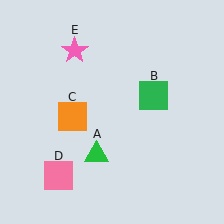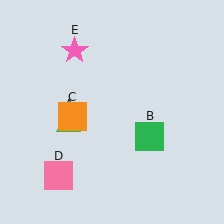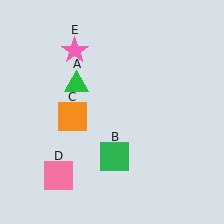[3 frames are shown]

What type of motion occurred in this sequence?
The green triangle (object A), green square (object B) rotated clockwise around the center of the scene.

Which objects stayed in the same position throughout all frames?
Orange square (object C) and pink square (object D) and pink star (object E) remained stationary.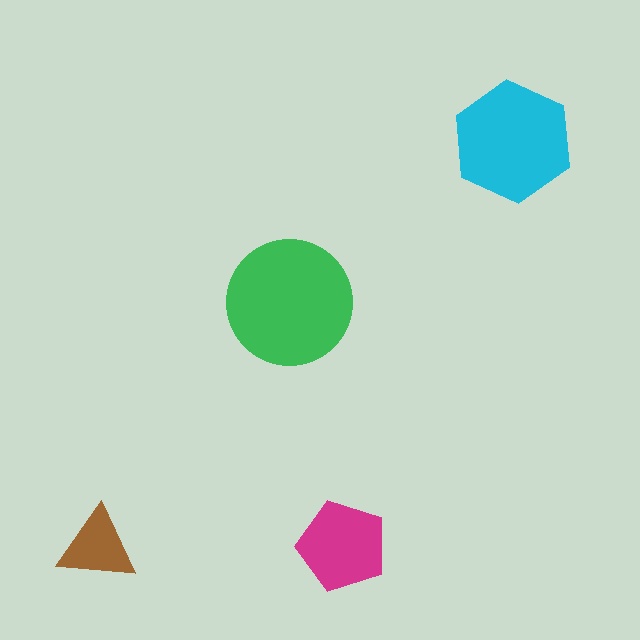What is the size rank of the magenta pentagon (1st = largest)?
3rd.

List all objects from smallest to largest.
The brown triangle, the magenta pentagon, the cyan hexagon, the green circle.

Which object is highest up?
The cyan hexagon is topmost.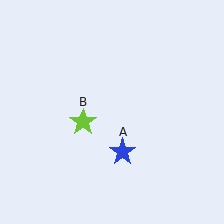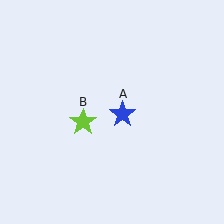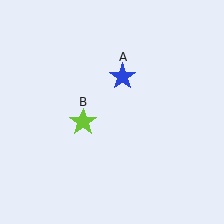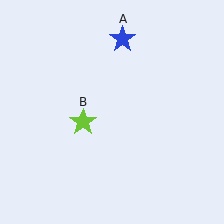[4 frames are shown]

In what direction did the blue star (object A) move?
The blue star (object A) moved up.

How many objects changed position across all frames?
1 object changed position: blue star (object A).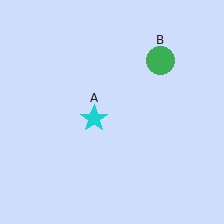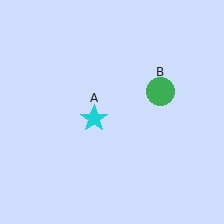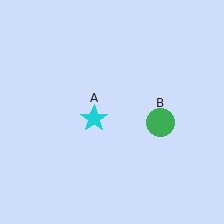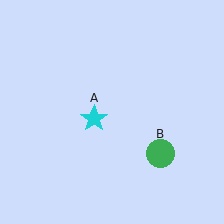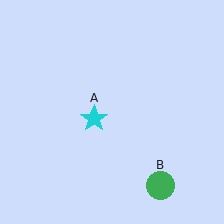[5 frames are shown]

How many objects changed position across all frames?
1 object changed position: green circle (object B).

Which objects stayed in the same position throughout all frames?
Cyan star (object A) remained stationary.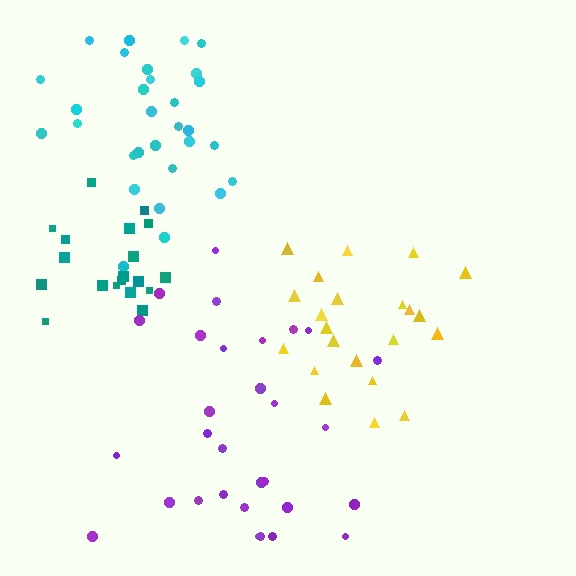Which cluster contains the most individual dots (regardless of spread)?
Cyan (30).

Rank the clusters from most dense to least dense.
teal, yellow, cyan, purple.